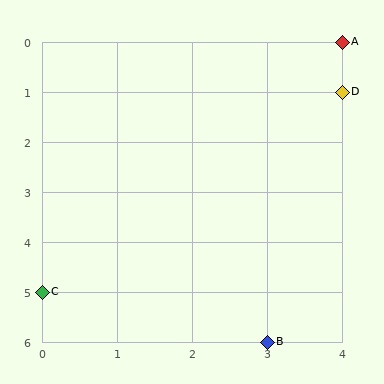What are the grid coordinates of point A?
Point A is at grid coordinates (4, 0).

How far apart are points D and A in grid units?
Points D and A are 1 row apart.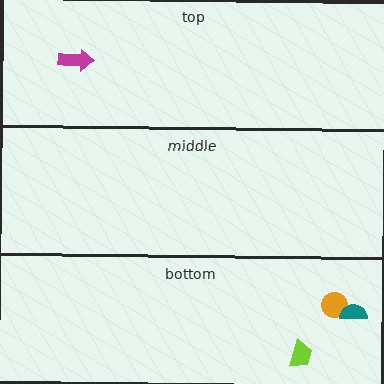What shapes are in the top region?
The magenta arrow.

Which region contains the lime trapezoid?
The bottom region.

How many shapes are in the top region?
1.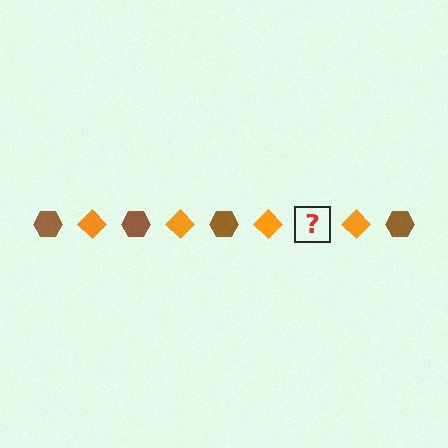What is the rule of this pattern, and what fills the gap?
The rule is that the pattern alternates between brown hexagon and orange diamond. The gap should be filled with a brown hexagon.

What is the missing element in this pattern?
The missing element is a brown hexagon.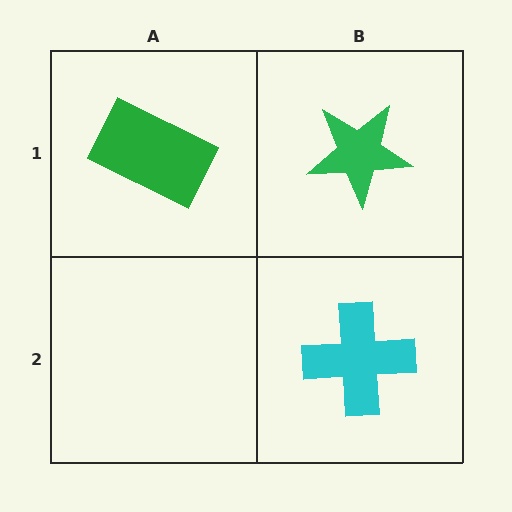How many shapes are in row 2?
1 shape.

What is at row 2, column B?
A cyan cross.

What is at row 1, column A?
A green rectangle.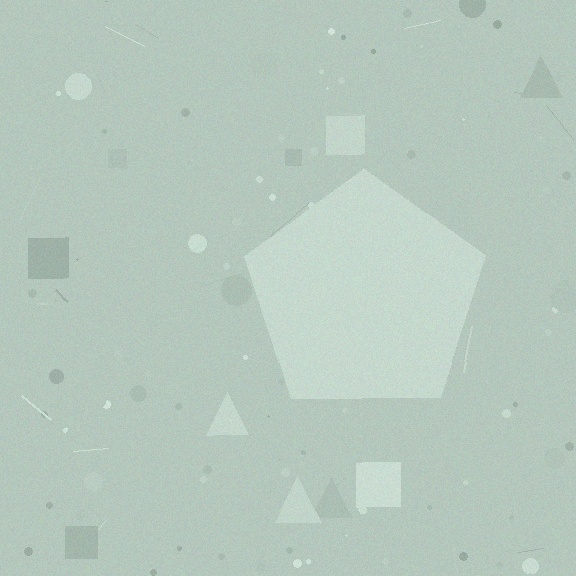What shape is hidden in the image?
A pentagon is hidden in the image.